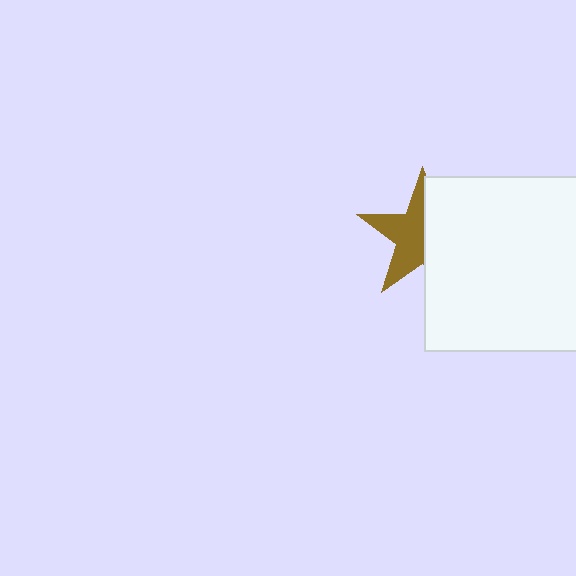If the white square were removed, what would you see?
You would see the complete brown star.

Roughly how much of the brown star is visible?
About half of it is visible (roughly 51%).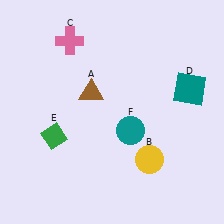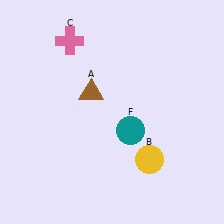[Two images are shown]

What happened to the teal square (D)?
The teal square (D) was removed in Image 2. It was in the top-right area of Image 1.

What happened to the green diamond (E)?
The green diamond (E) was removed in Image 2. It was in the bottom-left area of Image 1.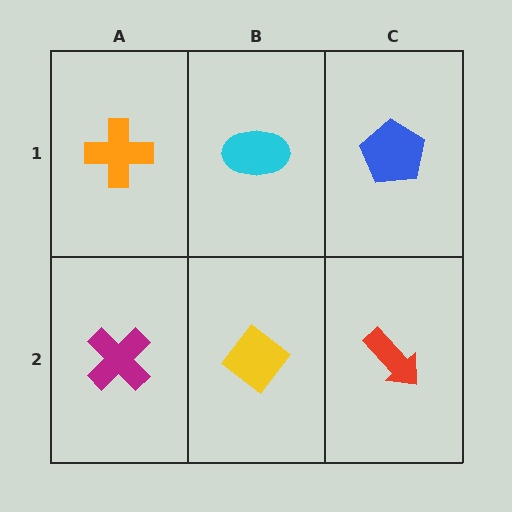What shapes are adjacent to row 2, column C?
A blue pentagon (row 1, column C), a yellow diamond (row 2, column B).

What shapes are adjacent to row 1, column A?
A magenta cross (row 2, column A), a cyan ellipse (row 1, column B).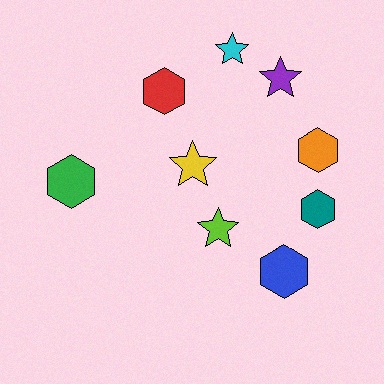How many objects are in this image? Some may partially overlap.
There are 9 objects.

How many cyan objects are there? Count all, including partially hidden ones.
There is 1 cyan object.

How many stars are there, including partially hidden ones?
There are 4 stars.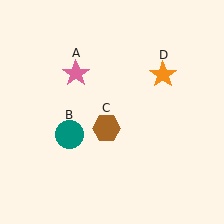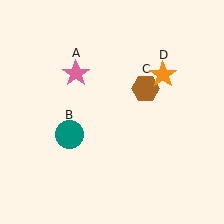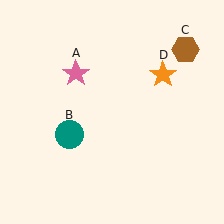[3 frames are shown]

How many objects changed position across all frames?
1 object changed position: brown hexagon (object C).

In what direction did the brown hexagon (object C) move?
The brown hexagon (object C) moved up and to the right.